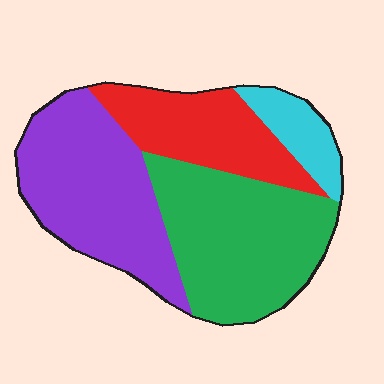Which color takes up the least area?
Cyan, at roughly 10%.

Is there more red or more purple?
Purple.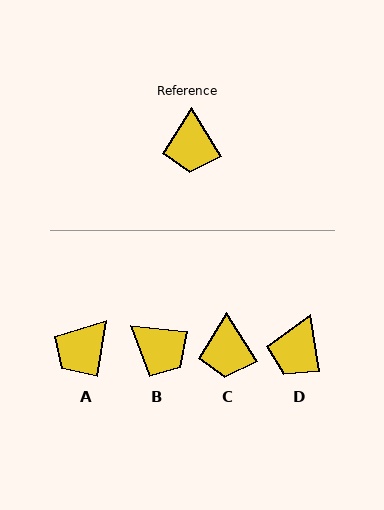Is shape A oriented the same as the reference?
No, it is off by about 41 degrees.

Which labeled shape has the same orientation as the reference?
C.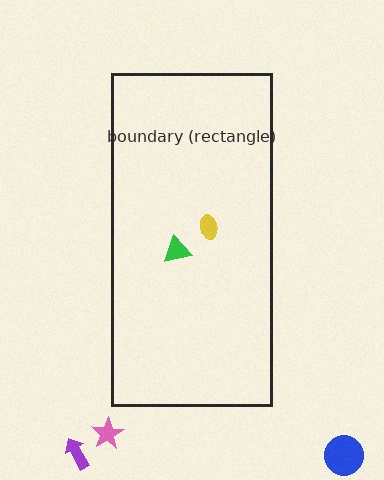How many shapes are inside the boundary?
2 inside, 3 outside.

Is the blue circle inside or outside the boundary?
Outside.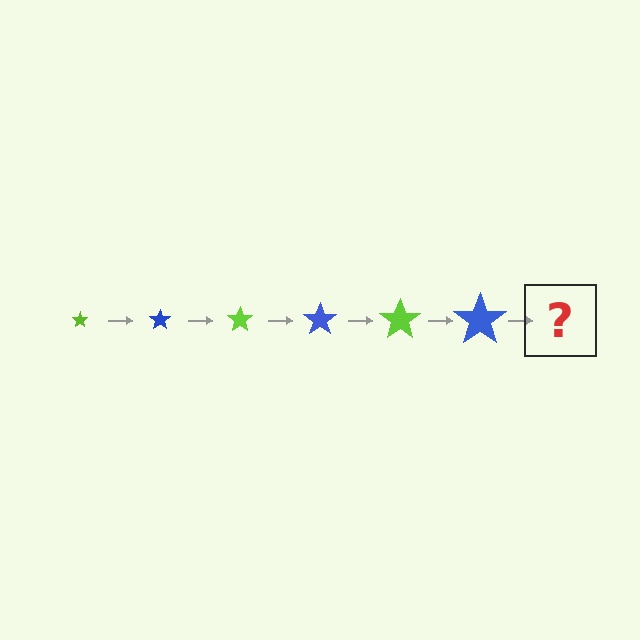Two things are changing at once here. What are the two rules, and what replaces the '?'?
The two rules are that the star grows larger each step and the color cycles through lime and blue. The '?' should be a lime star, larger than the previous one.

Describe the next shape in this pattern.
It should be a lime star, larger than the previous one.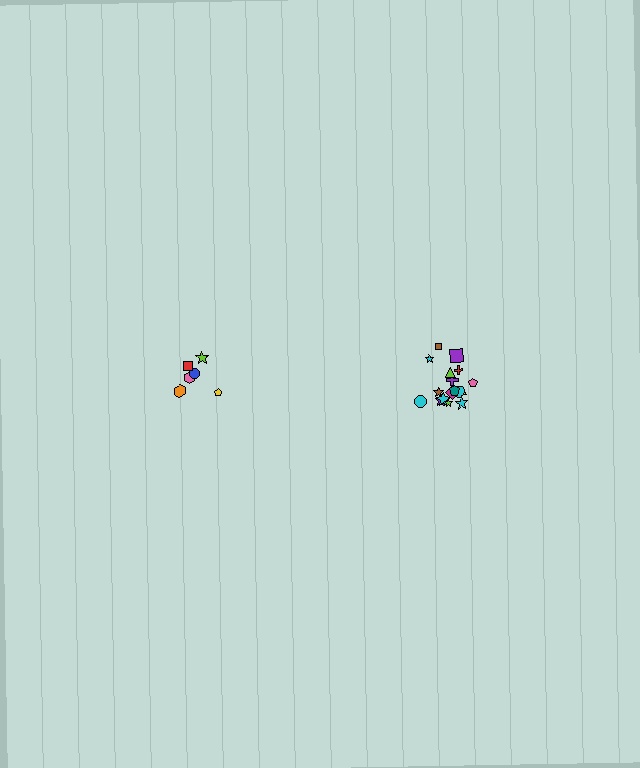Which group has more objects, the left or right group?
The right group.